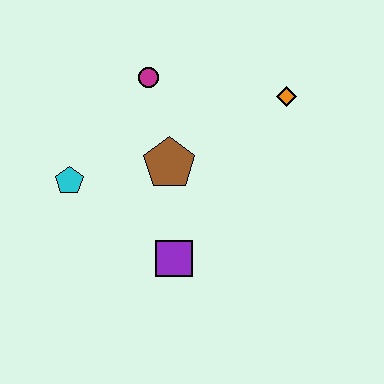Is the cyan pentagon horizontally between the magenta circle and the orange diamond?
No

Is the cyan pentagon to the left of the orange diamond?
Yes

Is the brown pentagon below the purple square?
No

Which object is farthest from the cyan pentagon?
The orange diamond is farthest from the cyan pentagon.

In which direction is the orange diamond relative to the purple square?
The orange diamond is above the purple square.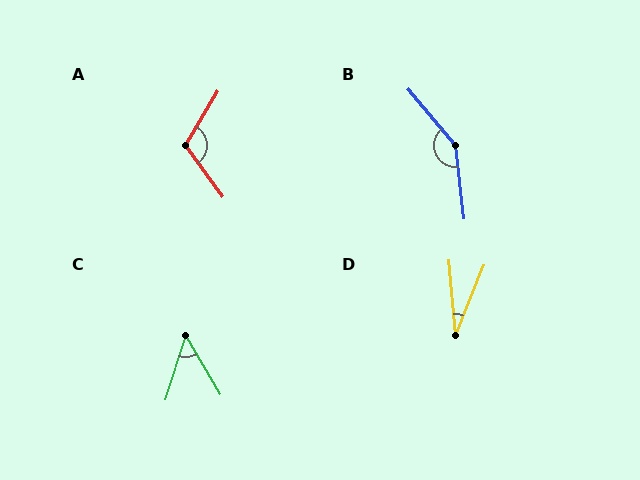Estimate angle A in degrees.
Approximately 113 degrees.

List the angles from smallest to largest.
D (27°), C (48°), A (113°), B (147°).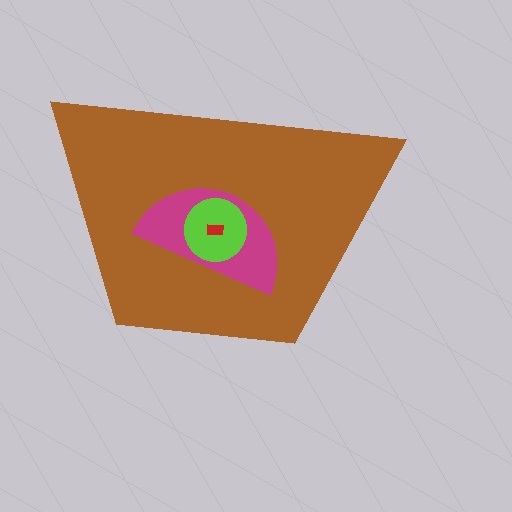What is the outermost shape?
The brown trapezoid.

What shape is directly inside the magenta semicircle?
The lime circle.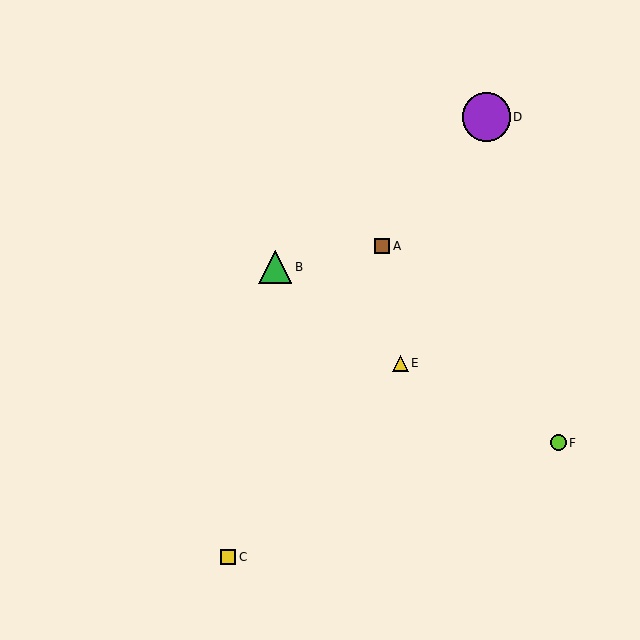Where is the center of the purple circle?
The center of the purple circle is at (486, 117).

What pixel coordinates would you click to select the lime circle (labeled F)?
Click at (558, 443) to select the lime circle F.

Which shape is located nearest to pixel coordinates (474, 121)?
The purple circle (labeled D) at (486, 117) is nearest to that location.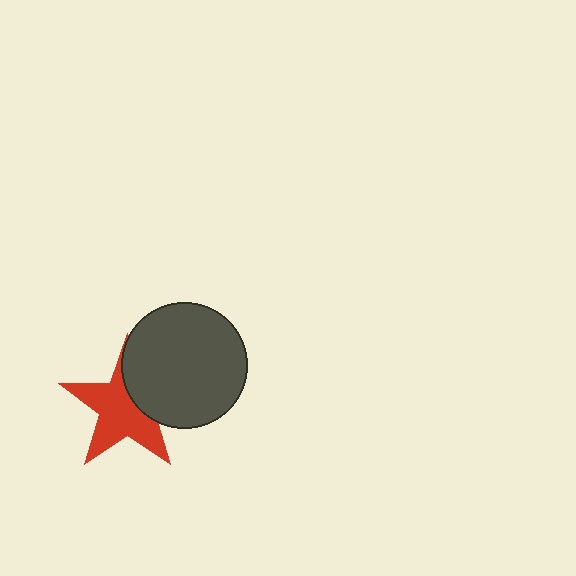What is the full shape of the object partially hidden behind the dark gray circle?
The partially hidden object is a red star.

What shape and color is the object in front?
The object in front is a dark gray circle.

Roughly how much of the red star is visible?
Most of it is visible (roughly 67%).